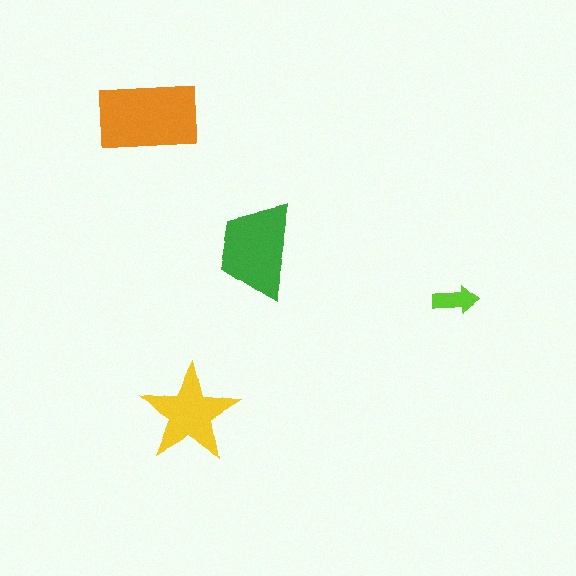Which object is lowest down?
The yellow star is bottommost.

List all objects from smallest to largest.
The lime arrow, the yellow star, the green trapezoid, the orange rectangle.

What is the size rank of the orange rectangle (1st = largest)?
1st.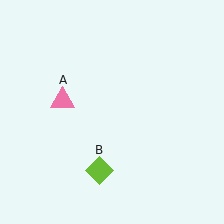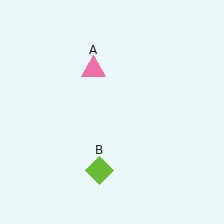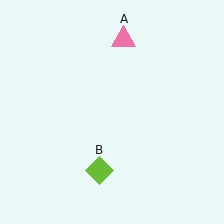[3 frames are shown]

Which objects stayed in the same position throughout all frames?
Lime diamond (object B) remained stationary.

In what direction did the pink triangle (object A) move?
The pink triangle (object A) moved up and to the right.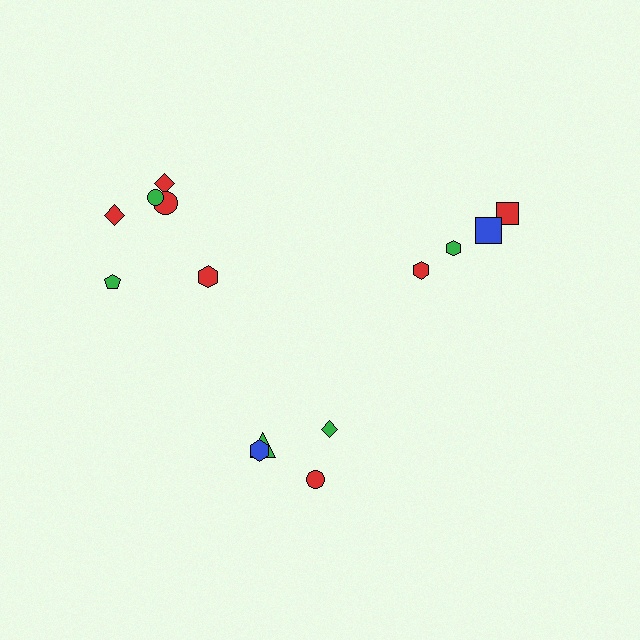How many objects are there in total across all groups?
There are 14 objects.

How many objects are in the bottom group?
There are 4 objects.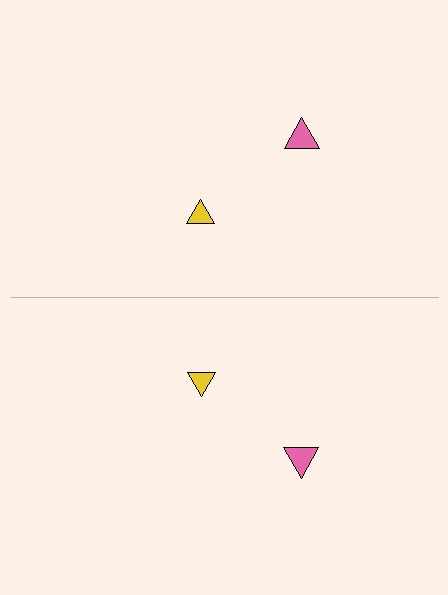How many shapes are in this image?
There are 4 shapes in this image.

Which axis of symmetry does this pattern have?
The pattern has a horizontal axis of symmetry running through the center of the image.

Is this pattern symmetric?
Yes, this pattern has bilateral (reflection) symmetry.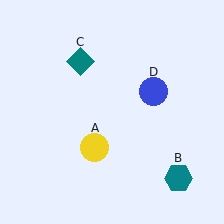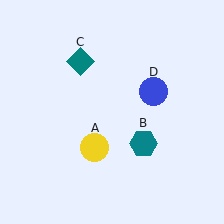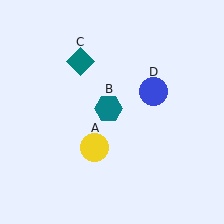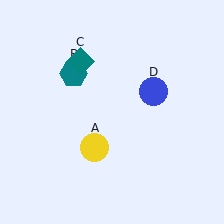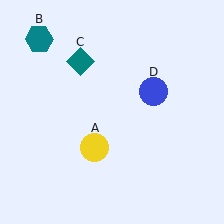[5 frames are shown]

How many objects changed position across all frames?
1 object changed position: teal hexagon (object B).